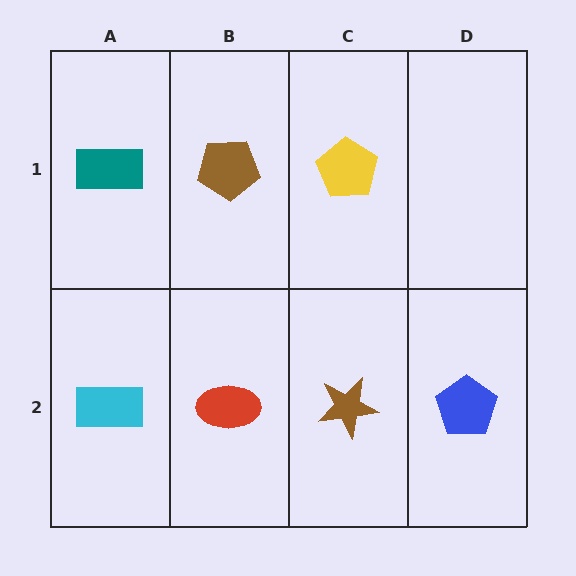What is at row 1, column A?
A teal rectangle.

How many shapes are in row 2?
4 shapes.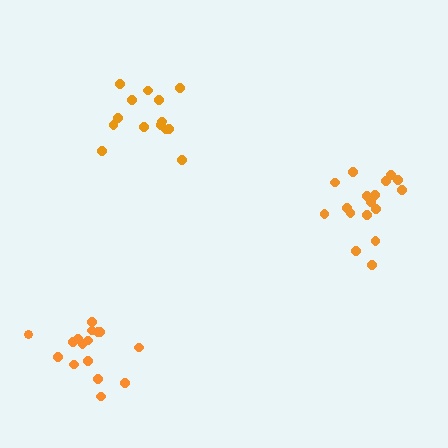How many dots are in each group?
Group 1: 18 dots, Group 2: 14 dots, Group 3: 16 dots (48 total).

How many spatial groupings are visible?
There are 3 spatial groupings.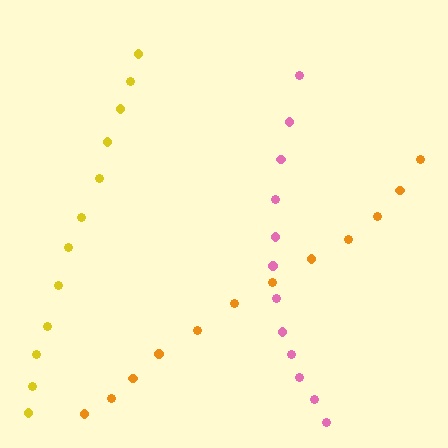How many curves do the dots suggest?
There are 3 distinct paths.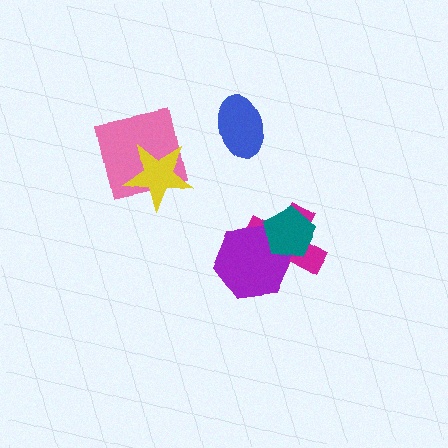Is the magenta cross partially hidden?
Yes, it is partially covered by another shape.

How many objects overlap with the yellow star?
1 object overlaps with the yellow star.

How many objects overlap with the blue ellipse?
0 objects overlap with the blue ellipse.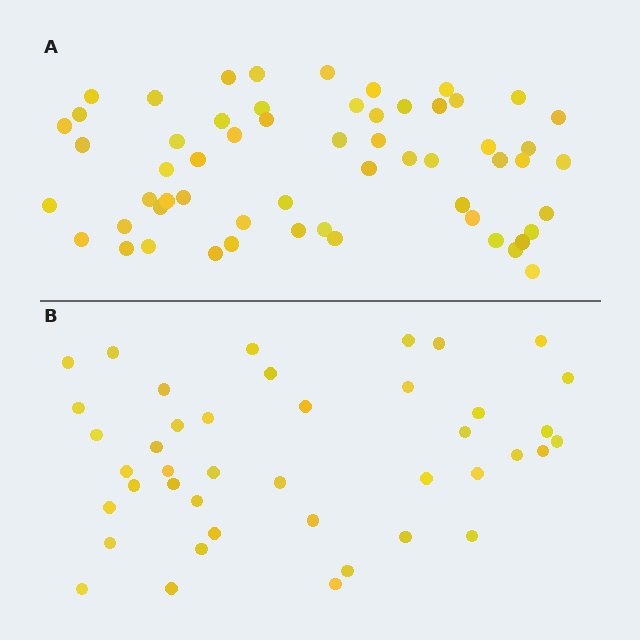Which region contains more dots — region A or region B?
Region A (the top region) has more dots.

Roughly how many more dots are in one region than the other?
Region A has approximately 15 more dots than region B.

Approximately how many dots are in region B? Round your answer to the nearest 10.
About 40 dots. (The exact count is 42, which rounds to 40.)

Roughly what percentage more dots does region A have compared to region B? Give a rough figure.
About 40% more.